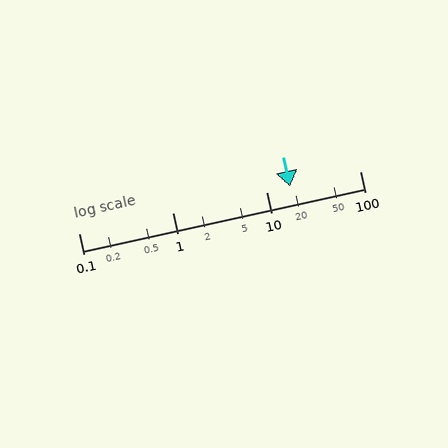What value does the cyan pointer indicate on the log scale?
The pointer indicates approximately 18.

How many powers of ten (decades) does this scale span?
The scale spans 3 decades, from 0.1 to 100.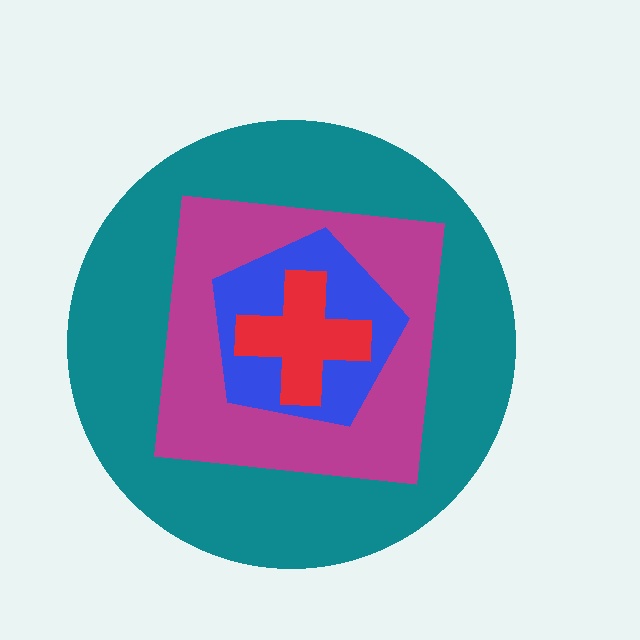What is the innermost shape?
The red cross.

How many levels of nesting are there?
4.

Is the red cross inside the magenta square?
Yes.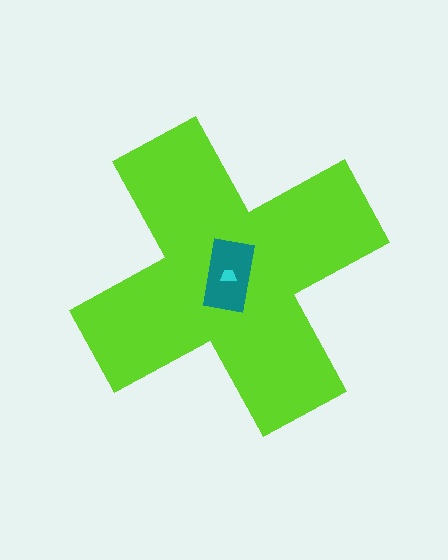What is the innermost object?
The cyan trapezoid.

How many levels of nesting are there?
3.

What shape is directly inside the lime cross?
The teal rectangle.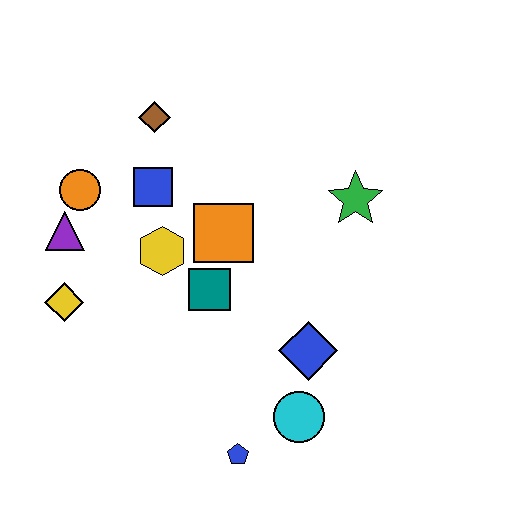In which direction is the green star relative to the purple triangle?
The green star is to the right of the purple triangle.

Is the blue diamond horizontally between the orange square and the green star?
Yes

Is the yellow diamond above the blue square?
No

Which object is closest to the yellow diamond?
The purple triangle is closest to the yellow diamond.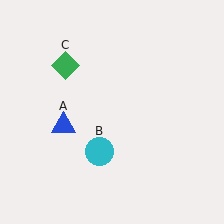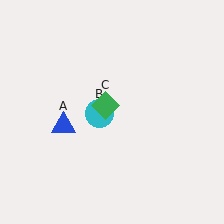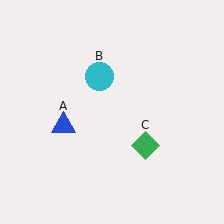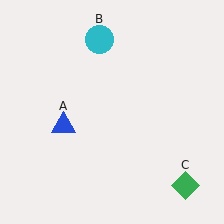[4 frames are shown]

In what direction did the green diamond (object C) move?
The green diamond (object C) moved down and to the right.